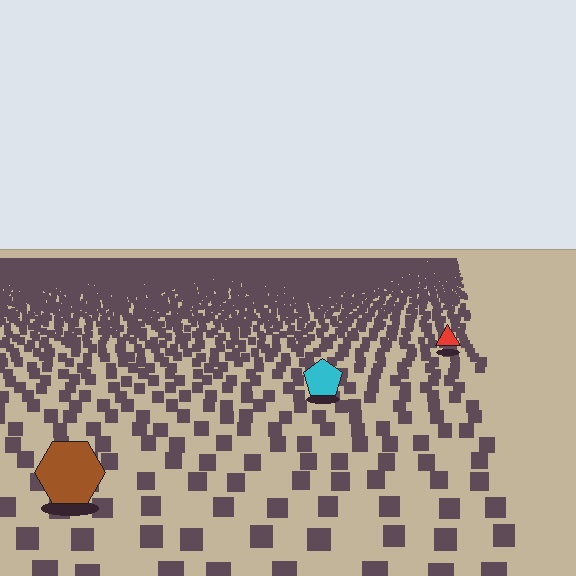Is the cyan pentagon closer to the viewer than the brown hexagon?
No. The brown hexagon is closer — you can tell from the texture gradient: the ground texture is coarser near it.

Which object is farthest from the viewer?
The red triangle is farthest from the viewer. It appears smaller and the ground texture around it is denser.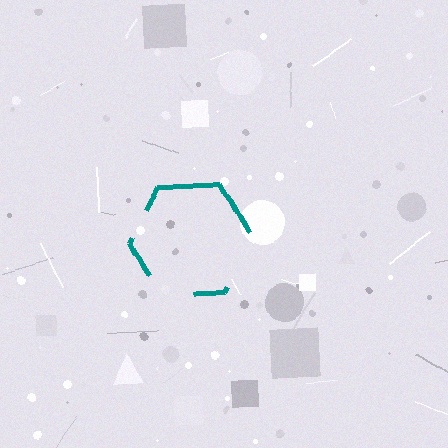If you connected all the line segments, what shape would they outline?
They would outline a hexagon.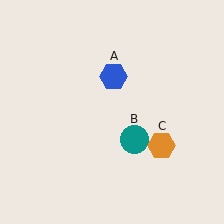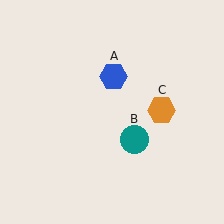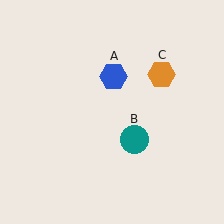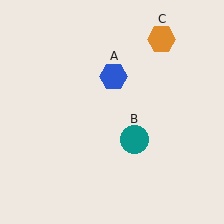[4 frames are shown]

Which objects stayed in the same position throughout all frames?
Blue hexagon (object A) and teal circle (object B) remained stationary.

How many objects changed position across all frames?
1 object changed position: orange hexagon (object C).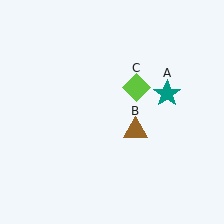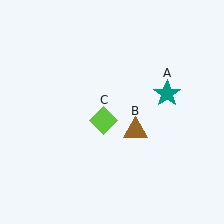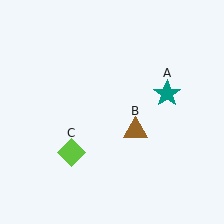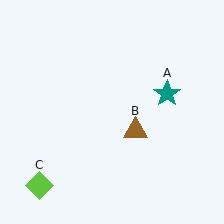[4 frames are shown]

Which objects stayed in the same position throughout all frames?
Teal star (object A) and brown triangle (object B) remained stationary.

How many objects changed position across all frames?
1 object changed position: lime diamond (object C).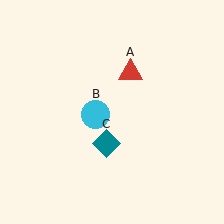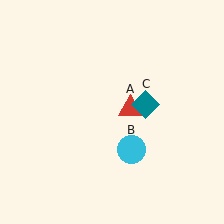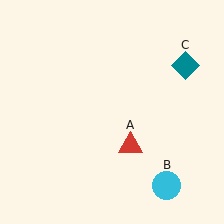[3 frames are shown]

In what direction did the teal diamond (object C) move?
The teal diamond (object C) moved up and to the right.